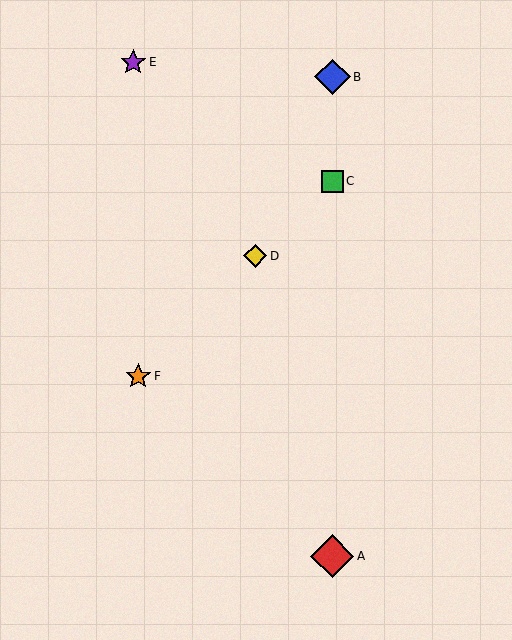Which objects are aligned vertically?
Objects A, B, C are aligned vertically.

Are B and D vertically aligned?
No, B is at x≈332 and D is at x≈255.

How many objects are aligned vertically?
3 objects (A, B, C) are aligned vertically.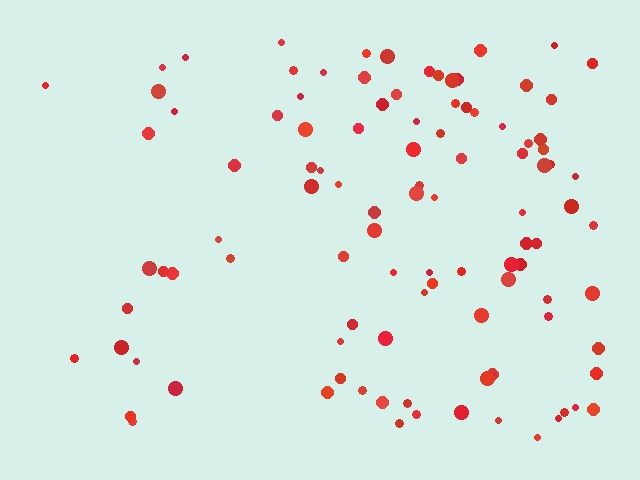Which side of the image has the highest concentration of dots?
The right.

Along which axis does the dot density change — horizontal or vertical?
Horizontal.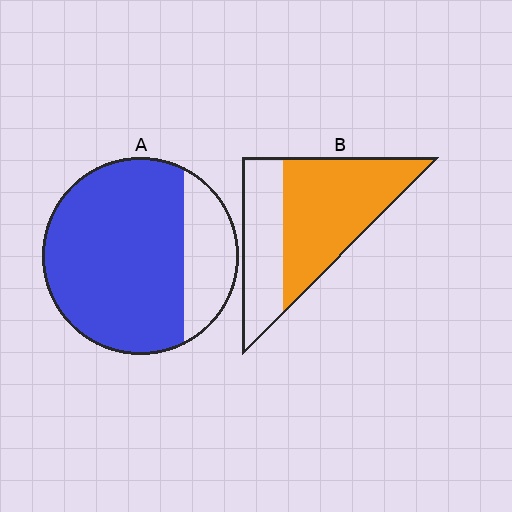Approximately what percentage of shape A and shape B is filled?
A is approximately 75% and B is approximately 65%.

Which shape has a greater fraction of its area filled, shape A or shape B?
Shape A.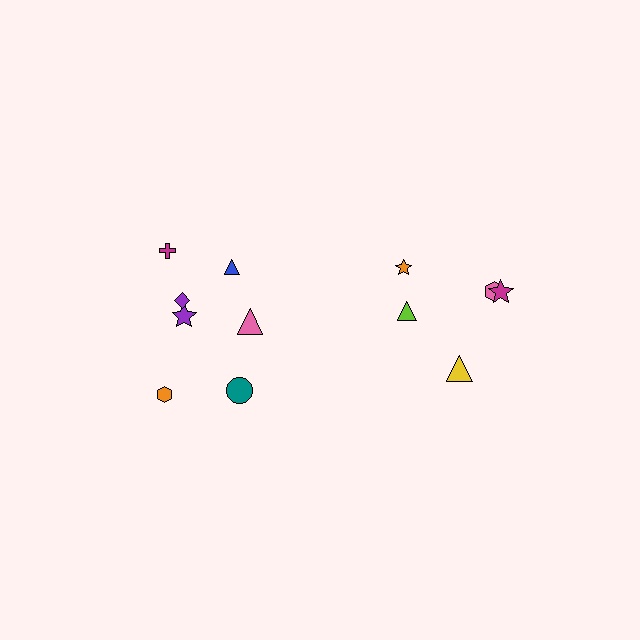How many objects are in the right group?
There are 5 objects.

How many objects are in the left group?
There are 7 objects.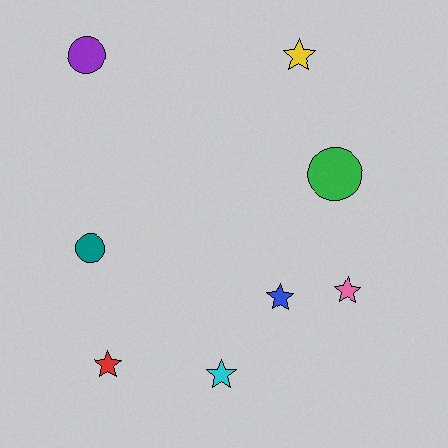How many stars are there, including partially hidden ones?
There are 5 stars.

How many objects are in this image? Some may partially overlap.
There are 8 objects.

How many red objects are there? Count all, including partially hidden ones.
There is 1 red object.